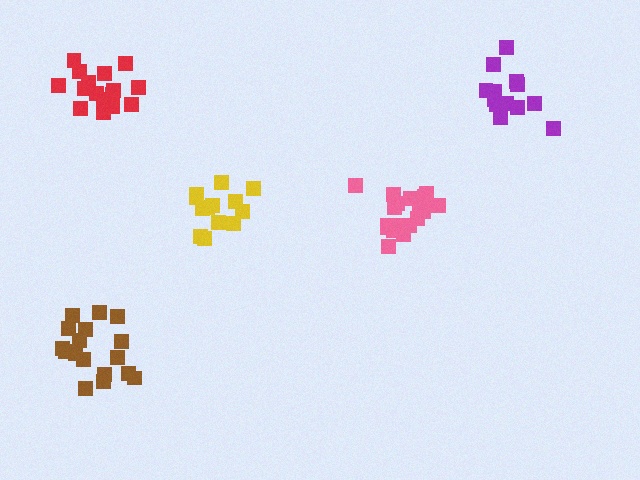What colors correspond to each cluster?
The clusters are colored: red, yellow, pink, purple, brown.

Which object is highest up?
The red cluster is topmost.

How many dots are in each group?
Group 1: 17 dots, Group 2: 13 dots, Group 3: 18 dots, Group 4: 13 dots, Group 5: 17 dots (78 total).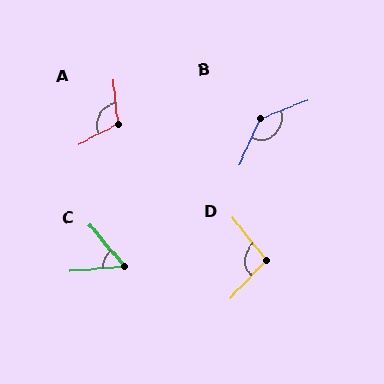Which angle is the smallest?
C, at approximately 55 degrees.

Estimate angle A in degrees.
Approximately 112 degrees.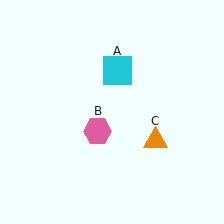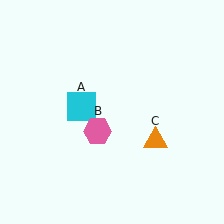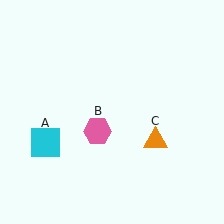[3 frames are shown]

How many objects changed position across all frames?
1 object changed position: cyan square (object A).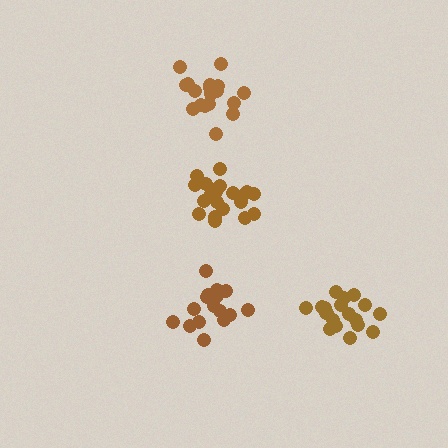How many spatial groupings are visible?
There are 4 spatial groupings.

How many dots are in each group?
Group 1: 20 dots, Group 2: 16 dots, Group 3: 18 dots, Group 4: 21 dots (75 total).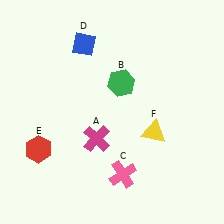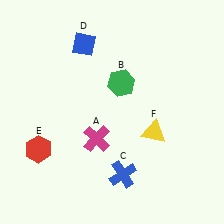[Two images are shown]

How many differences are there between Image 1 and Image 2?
There is 1 difference between the two images.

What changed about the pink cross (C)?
In Image 1, C is pink. In Image 2, it changed to blue.